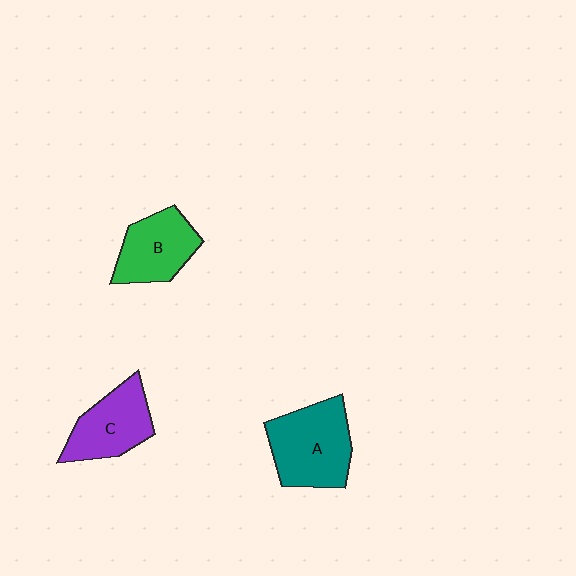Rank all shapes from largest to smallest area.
From largest to smallest: A (teal), C (purple), B (green).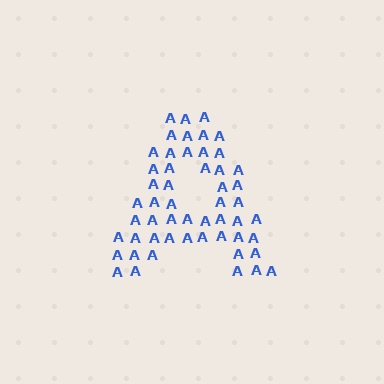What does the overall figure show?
The overall figure shows the letter A.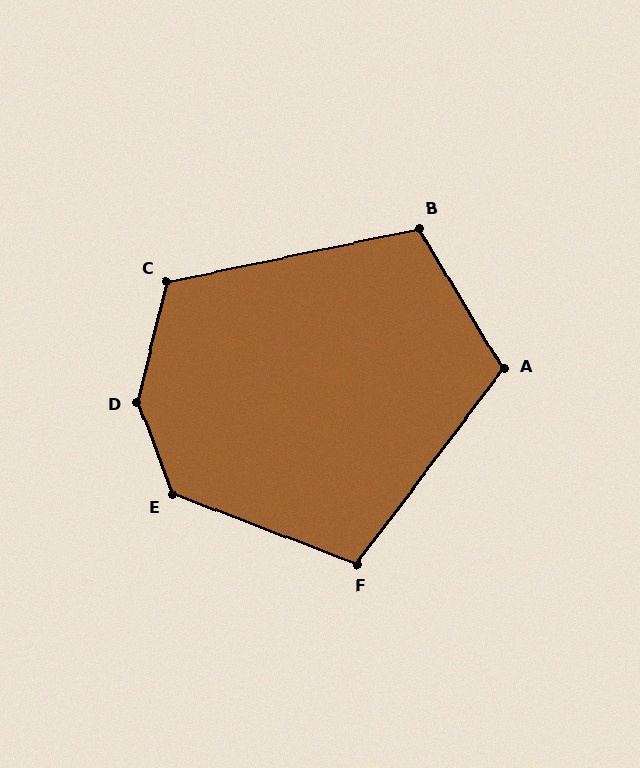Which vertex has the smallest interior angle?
F, at approximately 106 degrees.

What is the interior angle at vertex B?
Approximately 109 degrees (obtuse).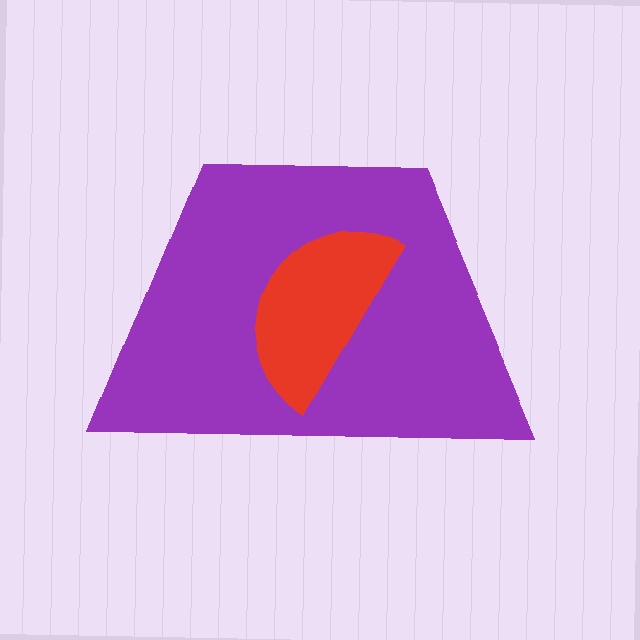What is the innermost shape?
The red semicircle.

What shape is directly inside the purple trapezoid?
The red semicircle.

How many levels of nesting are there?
2.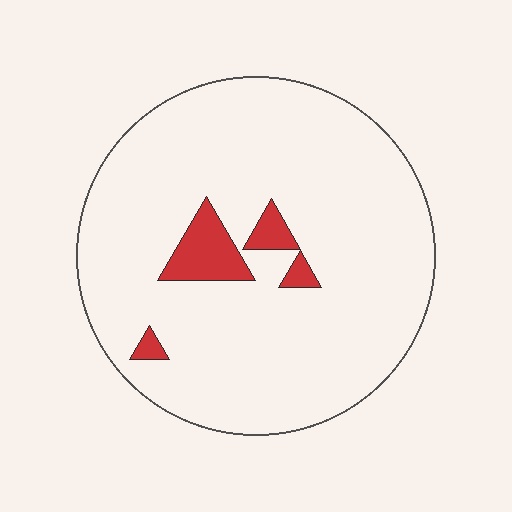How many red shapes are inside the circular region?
4.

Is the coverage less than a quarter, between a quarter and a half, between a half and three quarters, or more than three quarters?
Less than a quarter.